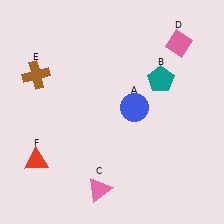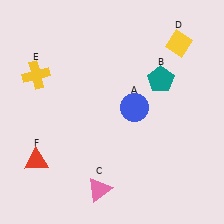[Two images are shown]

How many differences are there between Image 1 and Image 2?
There are 2 differences between the two images.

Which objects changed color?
D changed from pink to yellow. E changed from brown to yellow.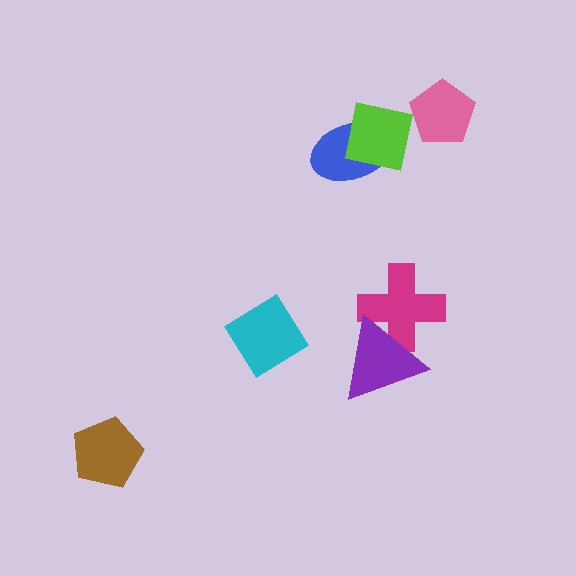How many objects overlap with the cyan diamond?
0 objects overlap with the cyan diamond.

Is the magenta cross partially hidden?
Yes, it is partially covered by another shape.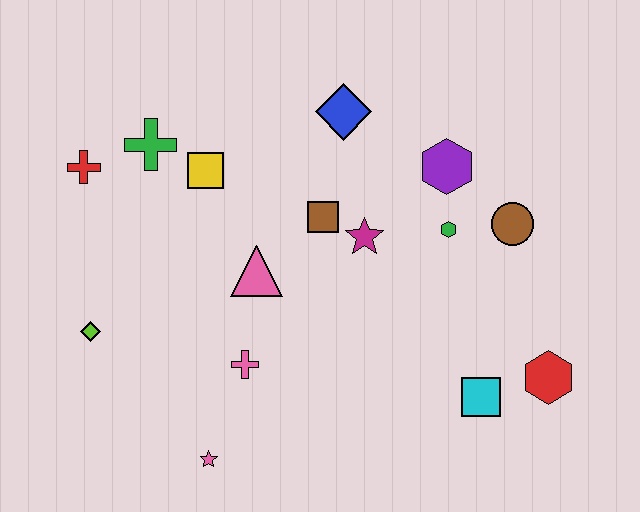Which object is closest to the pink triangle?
The brown square is closest to the pink triangle.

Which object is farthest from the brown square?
The red hexagon is farthest from the brown square.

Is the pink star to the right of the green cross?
Yes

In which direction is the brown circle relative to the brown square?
The brown circle is to the right of the brown square.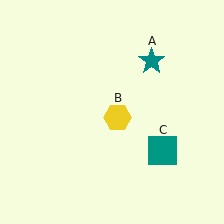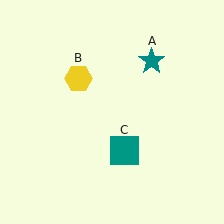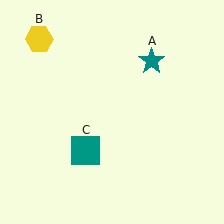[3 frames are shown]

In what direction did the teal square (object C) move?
The teal square (object C) moved left.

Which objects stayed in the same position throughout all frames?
Teal star (object A) remained stationary.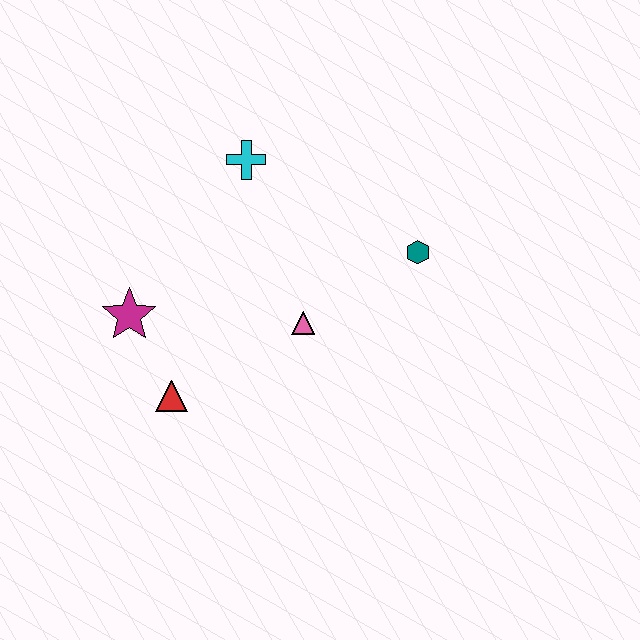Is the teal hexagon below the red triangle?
No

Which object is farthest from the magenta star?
The teal hexagon is farthest from the magenta star.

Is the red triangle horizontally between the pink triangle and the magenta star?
Yes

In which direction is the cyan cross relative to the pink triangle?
The cyan cross is above the pink triangle.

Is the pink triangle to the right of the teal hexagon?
No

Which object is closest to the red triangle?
The magenta star is closest to the red triangle.